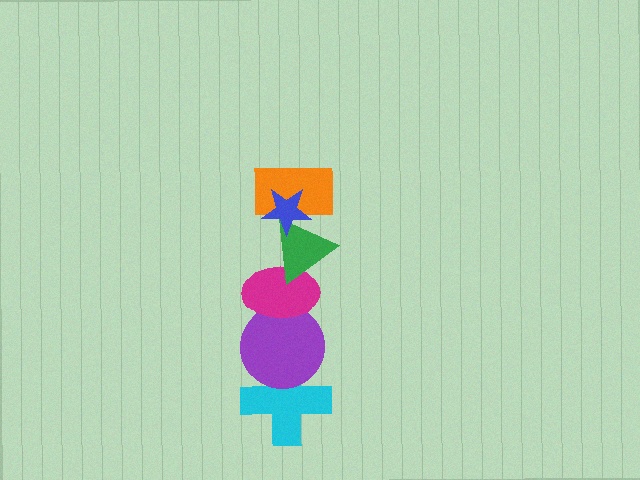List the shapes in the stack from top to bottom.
From top to bottom: the blue star, the orange rectangle, the green triangle, the magenta ellipse, the purple circle, the cyan cross.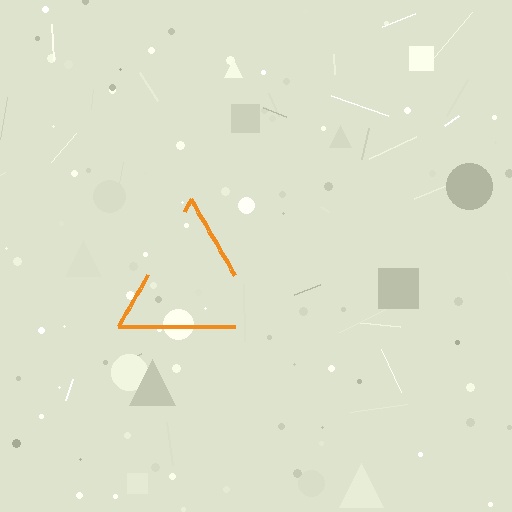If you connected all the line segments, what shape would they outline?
They would outline a triangle.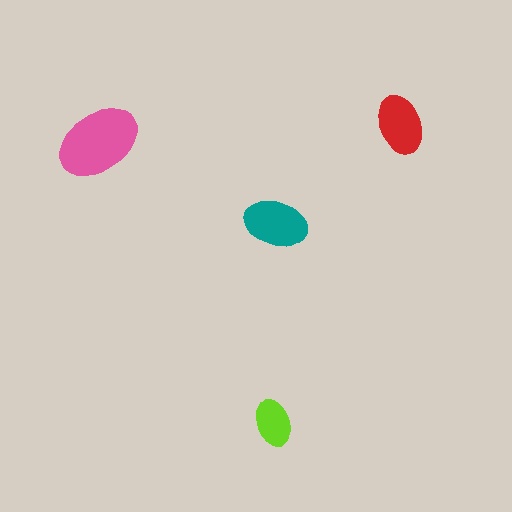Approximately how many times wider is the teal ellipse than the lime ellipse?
About 1.5 times wider.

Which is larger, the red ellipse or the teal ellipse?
The teal one.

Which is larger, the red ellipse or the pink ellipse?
The pink one.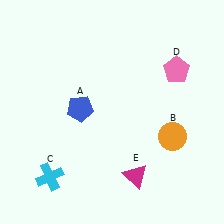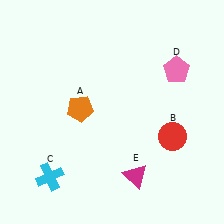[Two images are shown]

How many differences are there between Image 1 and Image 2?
There are 2 differences between the two images.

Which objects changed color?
A changed from blue to orange. B changed from orange to red.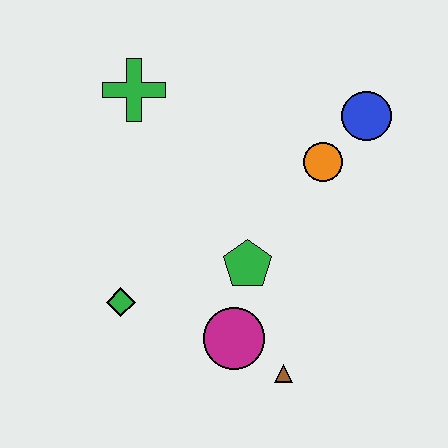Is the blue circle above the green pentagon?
Yes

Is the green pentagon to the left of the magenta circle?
No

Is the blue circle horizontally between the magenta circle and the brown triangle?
No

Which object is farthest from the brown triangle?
The green cross is farthest from the brown triangle.